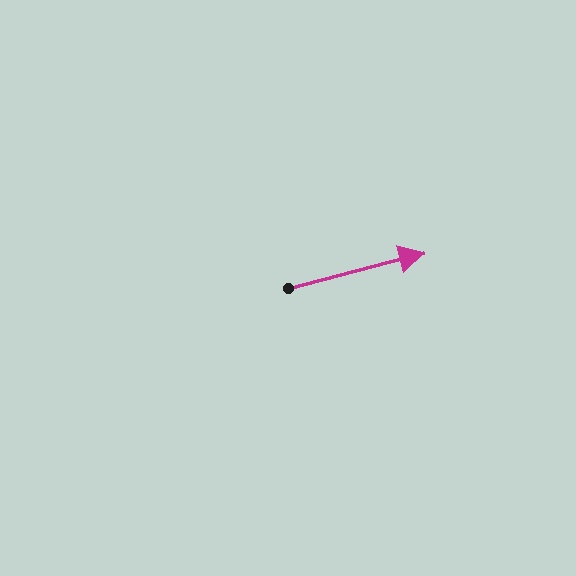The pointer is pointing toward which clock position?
Roughly 3 o'clock.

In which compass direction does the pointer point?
East.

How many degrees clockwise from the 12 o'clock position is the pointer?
Approximately 75 degrees.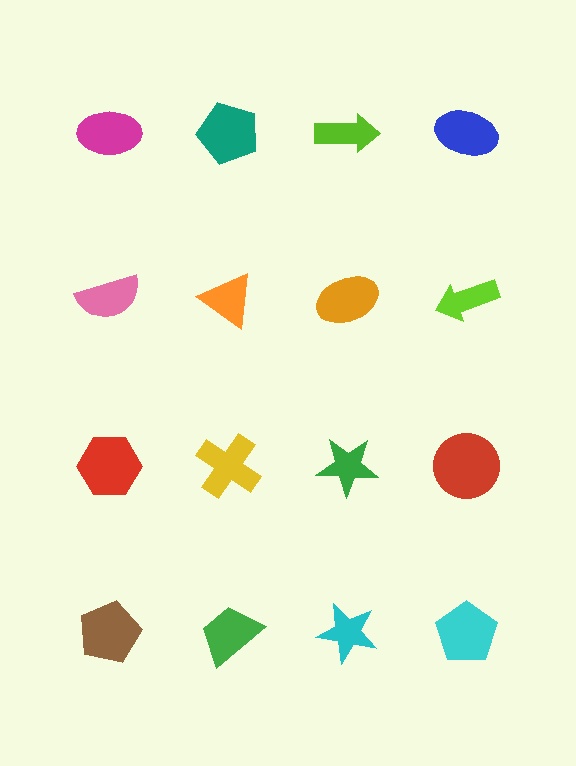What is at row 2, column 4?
A lime arrow.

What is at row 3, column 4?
A red circle.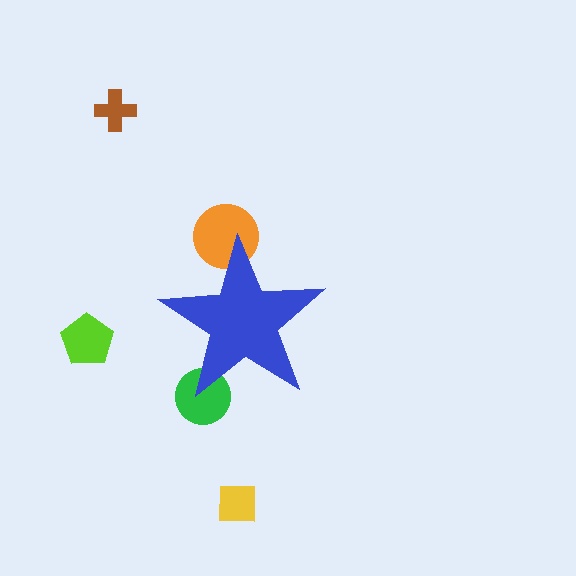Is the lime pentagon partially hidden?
No, the lime pentagon is fully visible.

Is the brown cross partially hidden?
No, the brown cross is fully visible.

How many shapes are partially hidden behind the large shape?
2 shapes are partially hidden.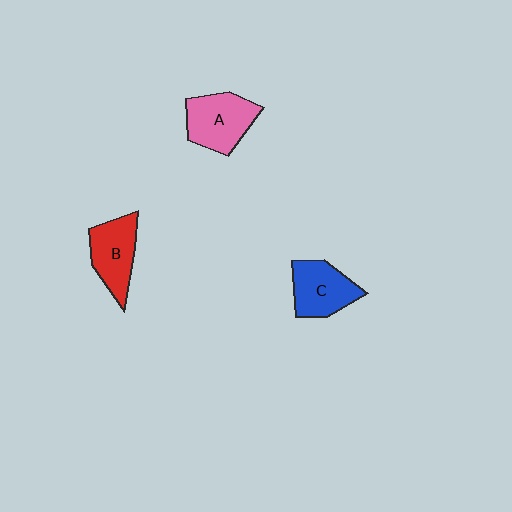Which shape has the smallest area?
Shape C (blue).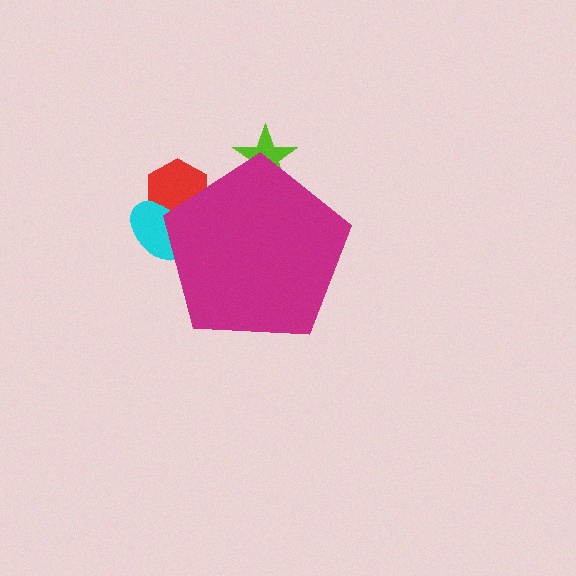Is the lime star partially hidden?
Yes, the lime star is partially hidden behind the magenta pentagon.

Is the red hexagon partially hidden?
Yes, the red hexagon is partially hidden behind the magenta pentagon.